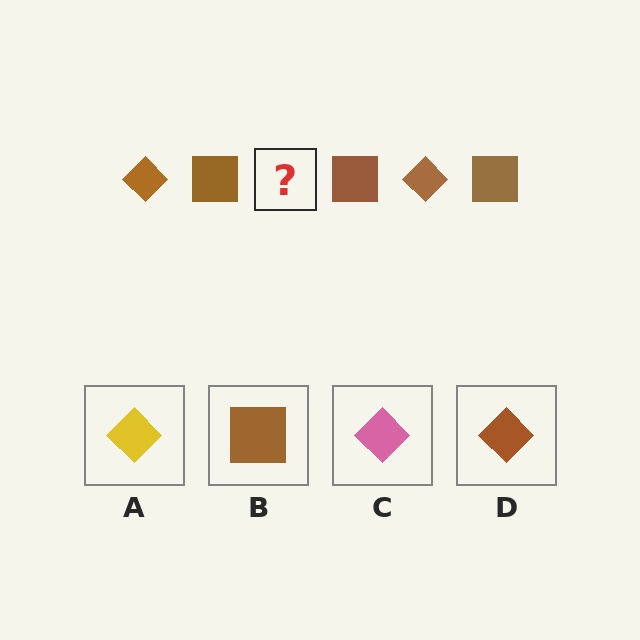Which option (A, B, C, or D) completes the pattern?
D.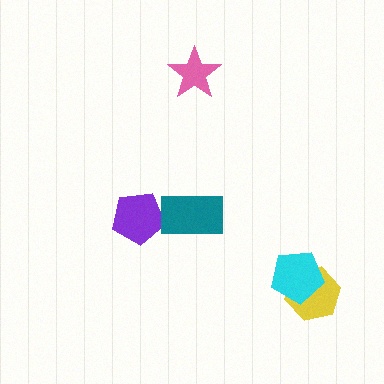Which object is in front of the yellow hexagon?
The cyan pentagon is in front of the yellow hexagon.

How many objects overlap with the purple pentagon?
0 objects overlap with the purple pentagon.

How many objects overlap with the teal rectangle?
0 objects overlap with the teal rectangle.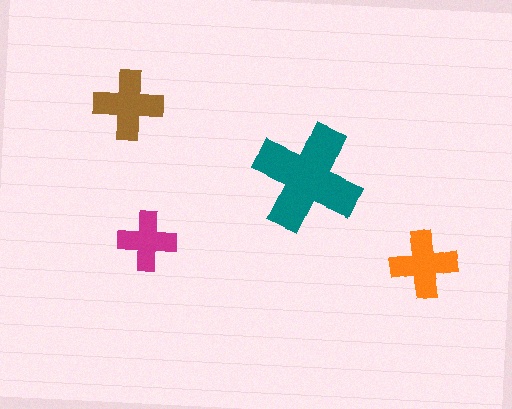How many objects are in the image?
There are 4 objects in the image.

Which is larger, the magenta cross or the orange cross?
The orange one.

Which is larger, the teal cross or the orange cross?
The teal one.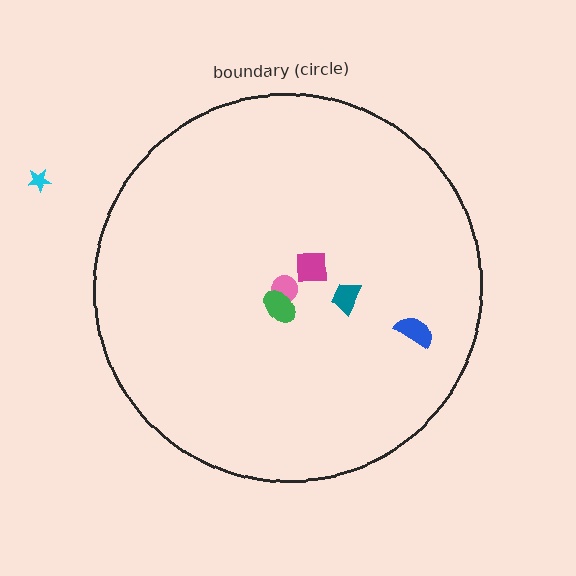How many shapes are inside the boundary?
5 inside, 1 outside.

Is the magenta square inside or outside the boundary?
Inside.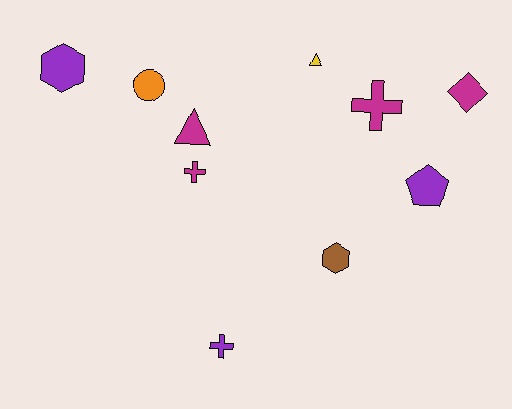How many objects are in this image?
There are 10 objects.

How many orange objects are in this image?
There is 1 orange object.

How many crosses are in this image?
There are 3 crosses.